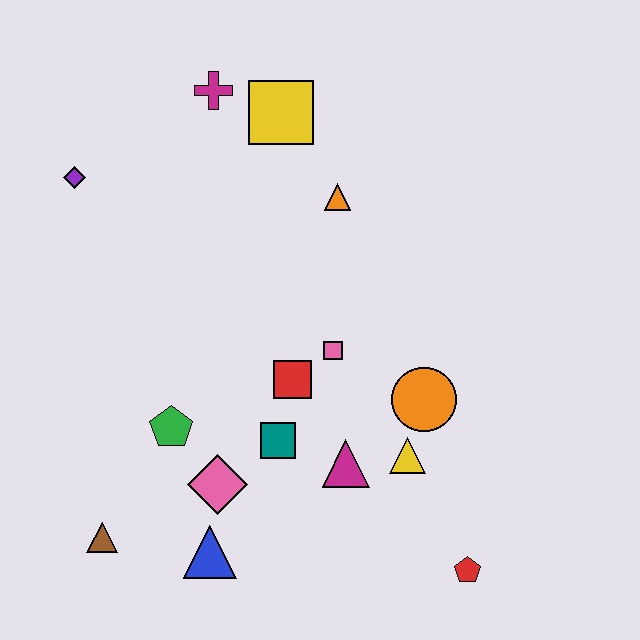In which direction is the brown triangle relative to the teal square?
The brown triangle is to the left of the teal square.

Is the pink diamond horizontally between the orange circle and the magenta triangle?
No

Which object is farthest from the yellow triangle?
The purple diamond is farthest from the yellow triangle.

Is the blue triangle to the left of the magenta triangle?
Yes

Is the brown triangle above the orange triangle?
No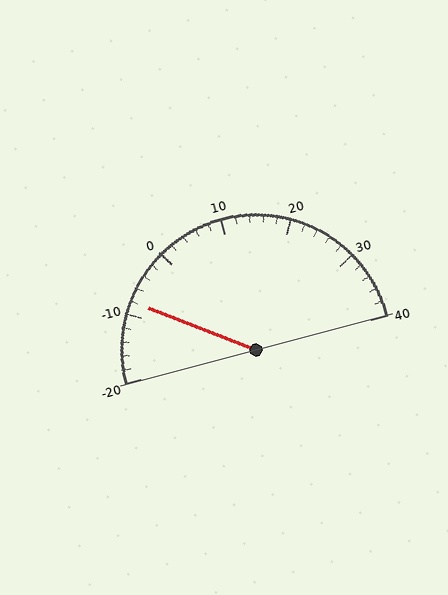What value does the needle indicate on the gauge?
The needle indicates approximately -8.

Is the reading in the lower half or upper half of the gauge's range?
The reading is in the lower half of the range (-20 to 40).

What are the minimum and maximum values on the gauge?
The gauge ranges from -20 to 40.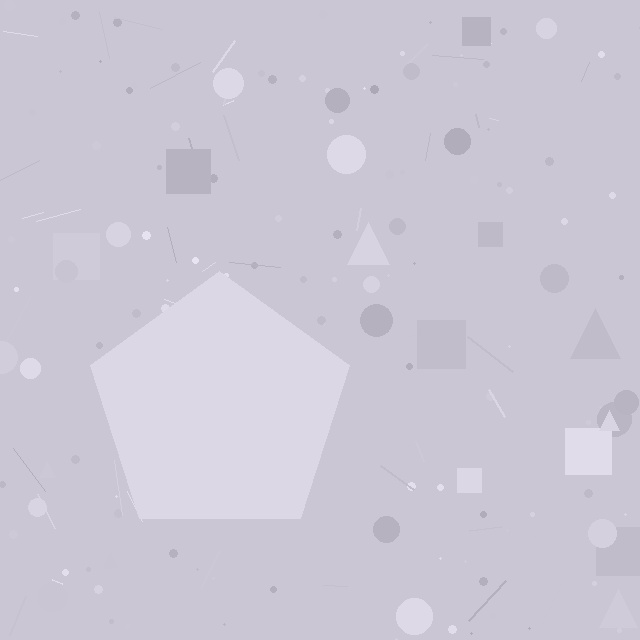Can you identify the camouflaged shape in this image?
The camouflaged shape is a pentagon.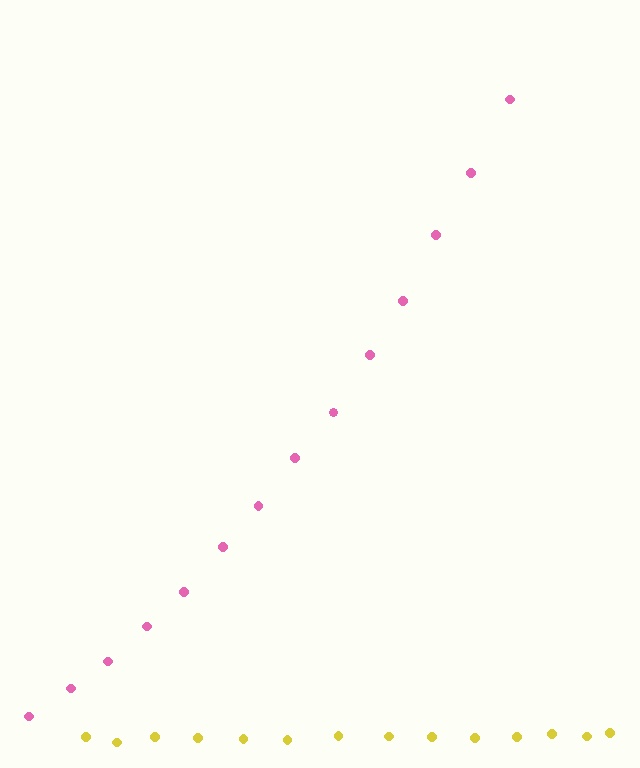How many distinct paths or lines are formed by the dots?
There are 2 distinct paths.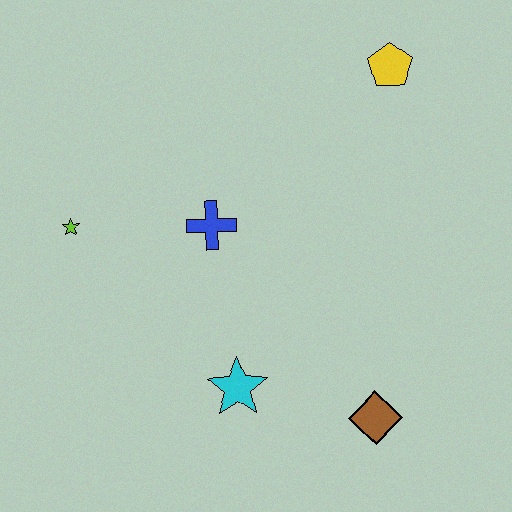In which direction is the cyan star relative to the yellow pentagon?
The cyan star is below the yellow pentagon.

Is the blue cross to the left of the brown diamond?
Yes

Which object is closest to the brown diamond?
The cyan star is closest to the brown diamond.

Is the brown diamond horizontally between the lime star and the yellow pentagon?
Yes